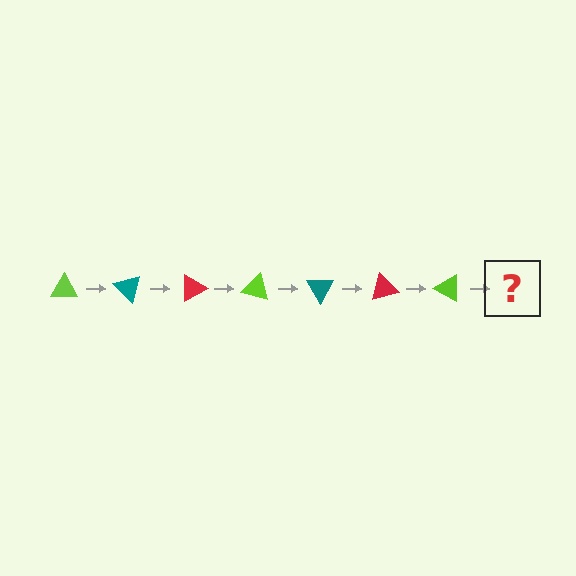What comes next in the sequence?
The next element should be a teal triangle, rotated 315 degrees from the start.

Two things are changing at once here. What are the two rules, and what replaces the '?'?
The two rules are that it rotates 45 degrees each step and the color cycles through lime, teal, and red. The '?' should be a teal triangle, rotated 315 degrees from the start.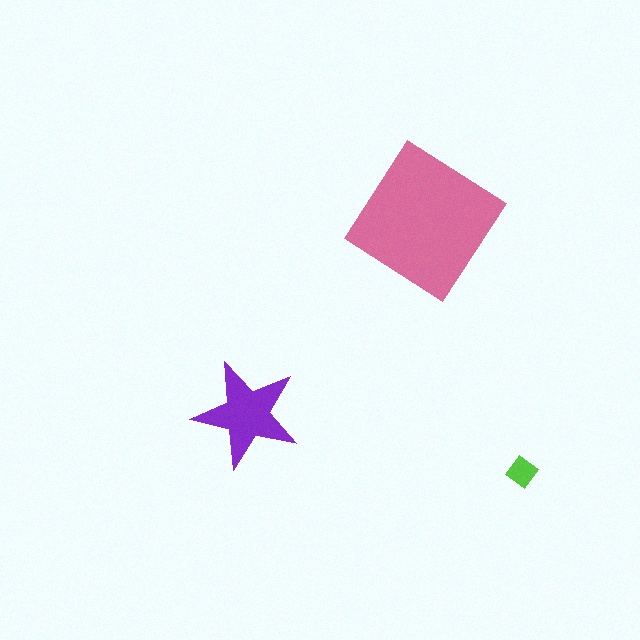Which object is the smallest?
The lime diamond.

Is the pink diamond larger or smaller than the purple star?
Larger.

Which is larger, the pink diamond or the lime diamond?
The pink diamond.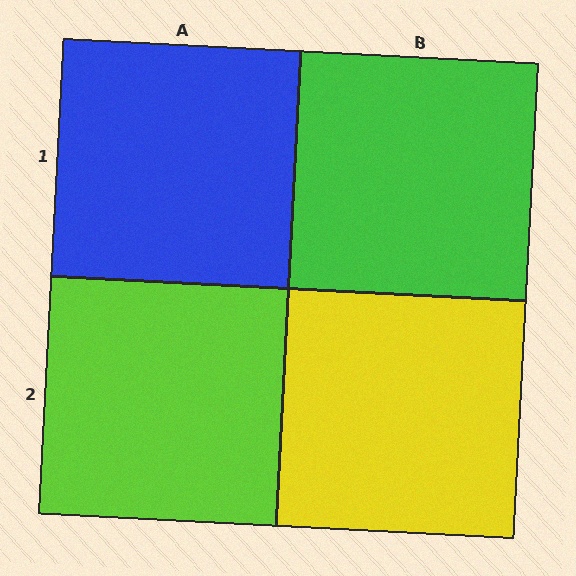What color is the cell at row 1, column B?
Green.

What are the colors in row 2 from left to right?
Lime, yellow.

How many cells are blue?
1 cell is blue.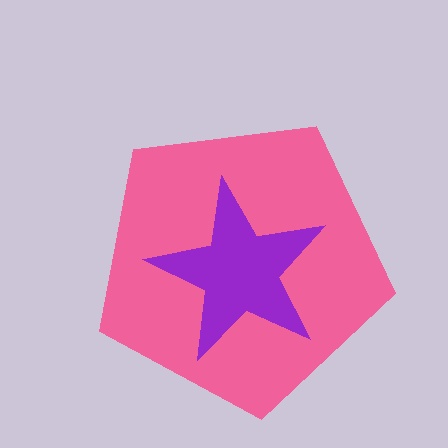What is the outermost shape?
The pink pentagon.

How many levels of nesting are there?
2.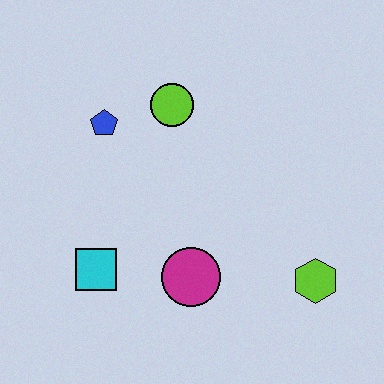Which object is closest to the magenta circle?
The cyan square is closest to the magenta circle.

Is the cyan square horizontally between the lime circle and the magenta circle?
No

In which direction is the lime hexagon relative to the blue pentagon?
The lime hexagon is to the right of the blue pentagon.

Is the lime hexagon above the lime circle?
No